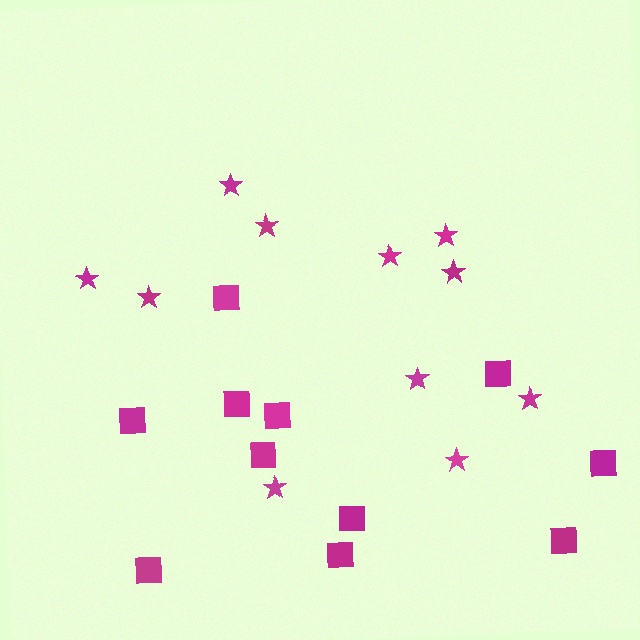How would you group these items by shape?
There are 2 groups: one group of stars (11) and one group of squares (11).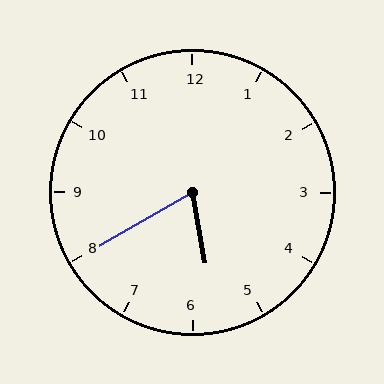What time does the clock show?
5:40.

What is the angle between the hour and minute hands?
Approximately 70 degrees.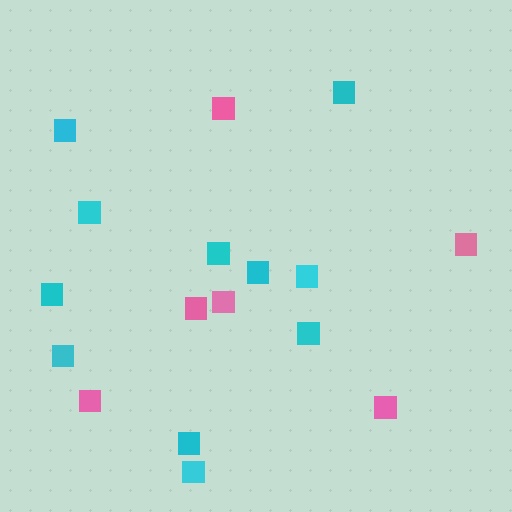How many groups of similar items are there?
There are 2 groups: one group of cyan squares (11) and one group of pink squares (6).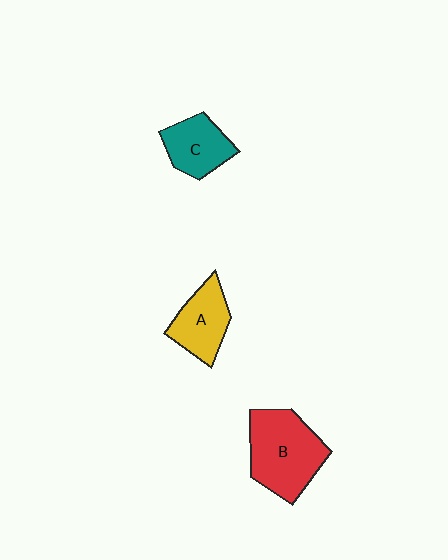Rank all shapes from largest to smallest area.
From largest to smallest: B (red), A (yellow), C (teal).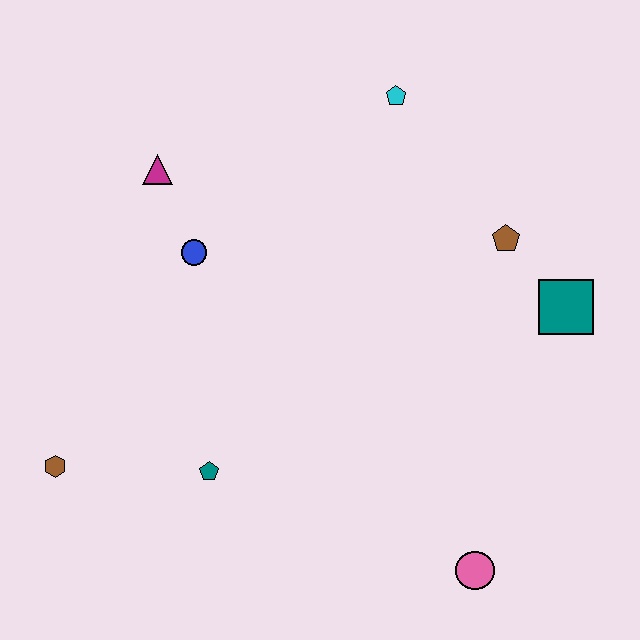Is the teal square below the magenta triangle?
Yes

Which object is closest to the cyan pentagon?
The brown pentagon is closest to the cyan pentagon.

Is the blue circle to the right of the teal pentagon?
No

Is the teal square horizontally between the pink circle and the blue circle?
No